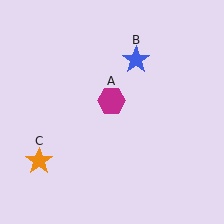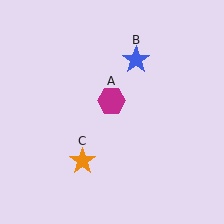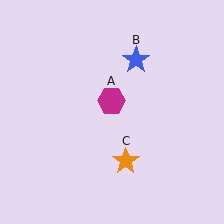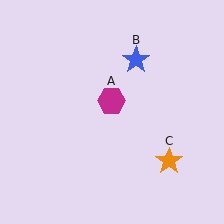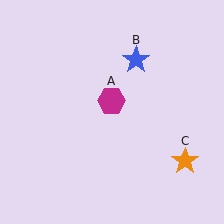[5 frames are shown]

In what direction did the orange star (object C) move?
The orange star (object C) moved right.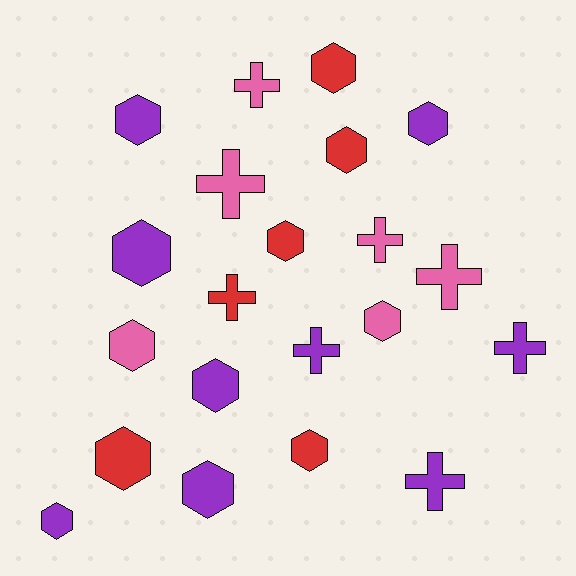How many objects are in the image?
There are 21 objects.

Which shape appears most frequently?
Hexagon, with 13 objects.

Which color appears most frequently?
Purple, with 9 objects.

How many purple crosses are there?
There are 3 purple crosses.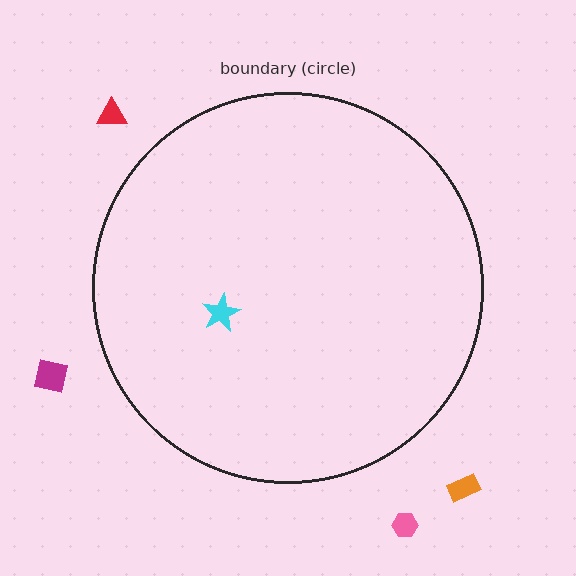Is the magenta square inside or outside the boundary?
Outside.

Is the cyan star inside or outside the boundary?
Inside.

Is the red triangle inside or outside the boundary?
Outside.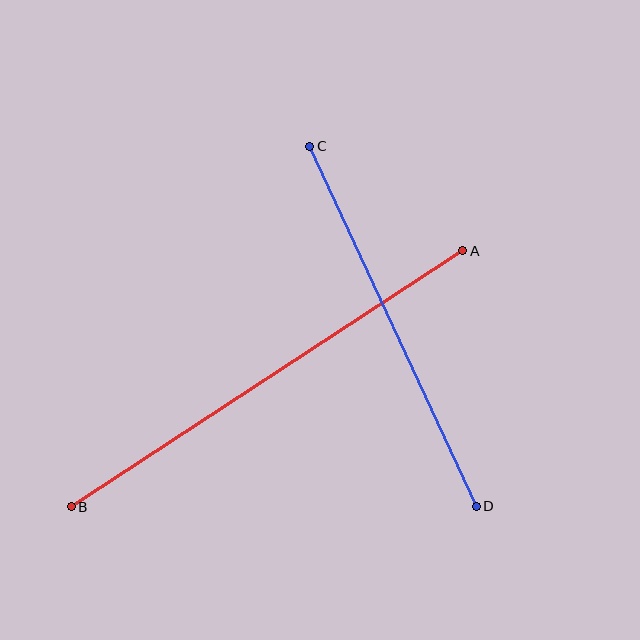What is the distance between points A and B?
The distance is approximately 468 pixels.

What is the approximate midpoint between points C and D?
The midpoint is at approximately (393, 326) pixels.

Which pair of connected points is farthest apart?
Points A and B are farthest apart.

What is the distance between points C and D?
The distance is approximately 397 pixels.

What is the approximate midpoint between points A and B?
The midpoint is at approximately (267, 379) pixels.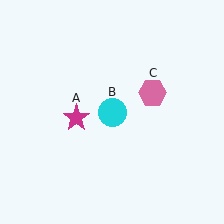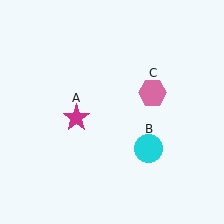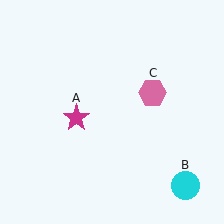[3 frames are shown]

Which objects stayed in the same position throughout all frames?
Magenta star (object A) and pink hexagon (object C) remained stationary.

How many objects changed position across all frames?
1 object changed position: cyan circle (object B).